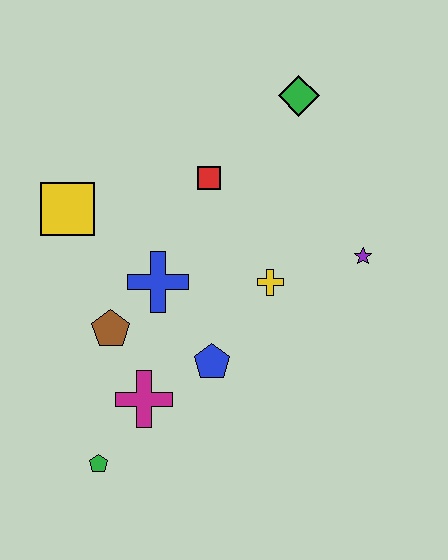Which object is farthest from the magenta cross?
The green diamond is farthest from the magenta cross.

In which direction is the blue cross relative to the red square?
The blue cross is below the red square.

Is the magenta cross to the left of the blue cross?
Yes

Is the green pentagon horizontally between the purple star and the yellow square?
Yes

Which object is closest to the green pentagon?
The magenta cross is closest to the green pentagon.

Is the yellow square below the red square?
Yes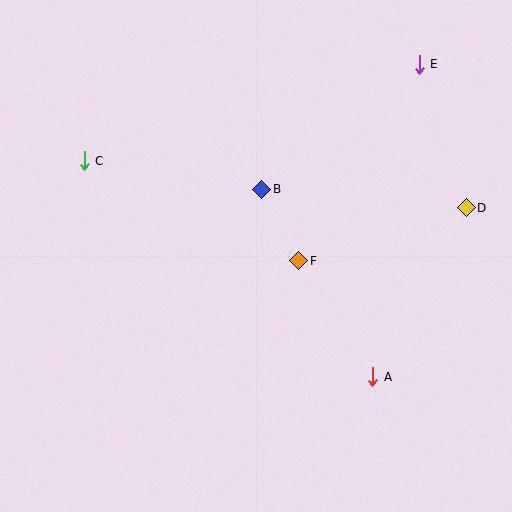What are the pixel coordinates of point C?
Point C is at (84, 161).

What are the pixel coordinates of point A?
Point A is at (373, 377).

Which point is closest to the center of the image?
Point F at (299, 261) is closest to the center.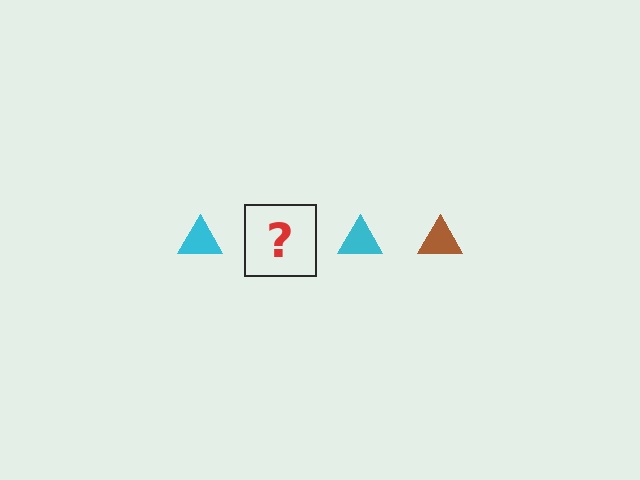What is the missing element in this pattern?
The missing element is a brown triangle.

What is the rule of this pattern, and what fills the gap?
The rule is that the pattern cycles through cyan, brown triangles. The gap should be filled with a brown triangle.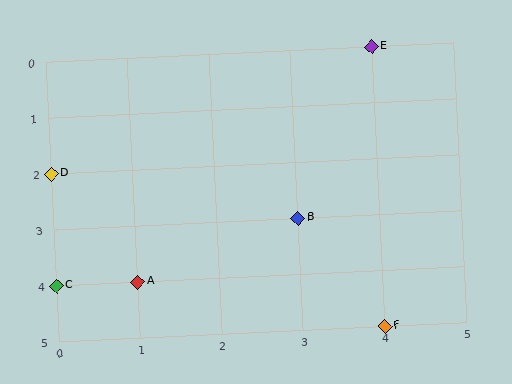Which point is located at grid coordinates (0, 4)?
Point C is at (0, 4).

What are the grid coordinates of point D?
Point D is at grid coordinates (0, 2).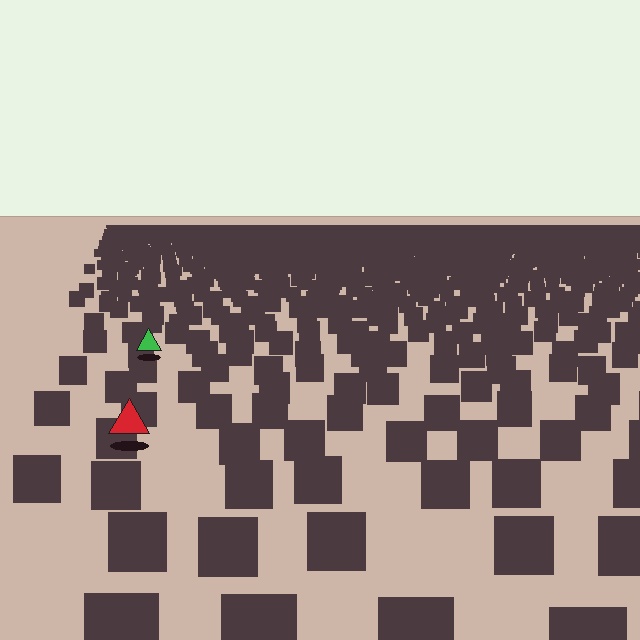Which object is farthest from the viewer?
The green triangle is farthest from the viewer. It appears smaller and the ground texture around it is denser.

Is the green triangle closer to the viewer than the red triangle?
No. The red triangle is closer — you can tell from the texture gradient: the ground texture is coarser near it.